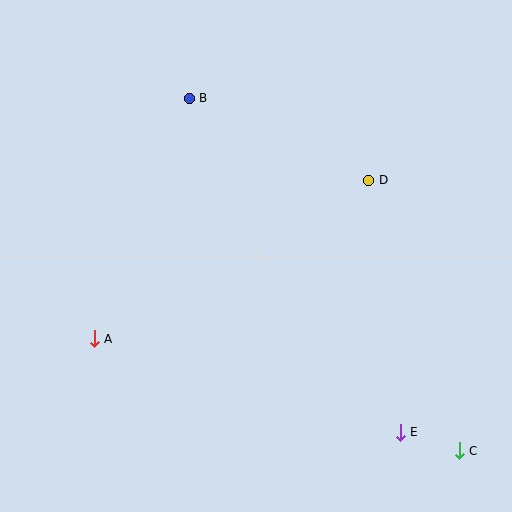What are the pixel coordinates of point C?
Point C is at (459, 451).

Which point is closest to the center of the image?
Point D at (369, 180) is closest to the center.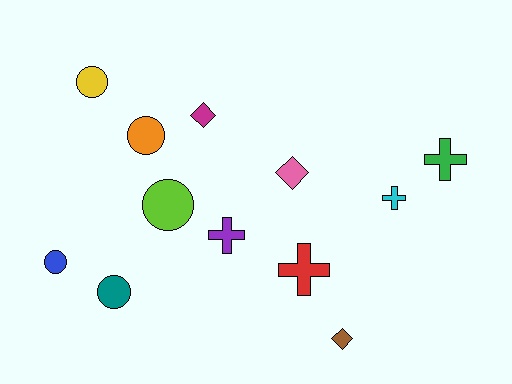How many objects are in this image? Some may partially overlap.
There are 12 objects.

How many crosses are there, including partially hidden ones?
There are 4 crosses.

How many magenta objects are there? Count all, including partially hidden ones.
There is 1 magenta object.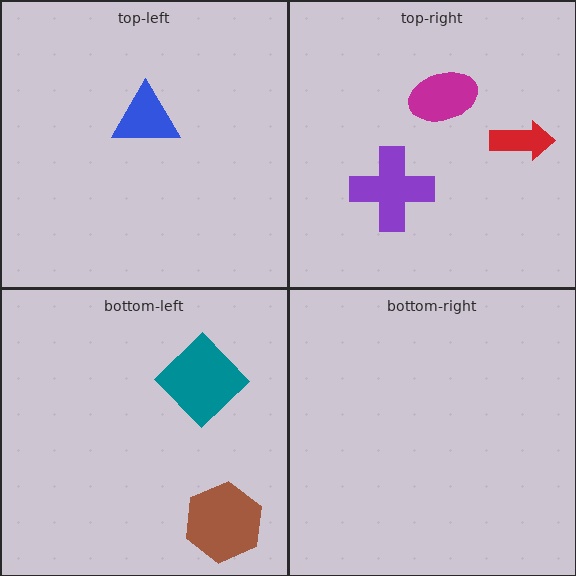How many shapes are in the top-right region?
3.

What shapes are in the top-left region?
The blue triangle.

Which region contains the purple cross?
The top-right region.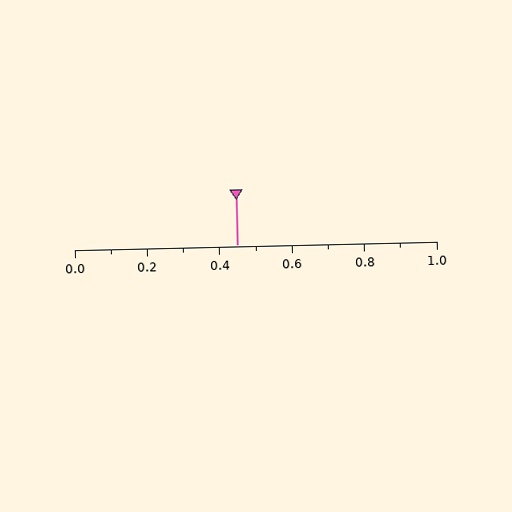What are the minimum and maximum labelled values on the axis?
The axis runs from 0.0 to 1.0.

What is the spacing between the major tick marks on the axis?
The major ticks are spaced 0.2 apart.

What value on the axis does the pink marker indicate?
The marker indicates approximately 0.45.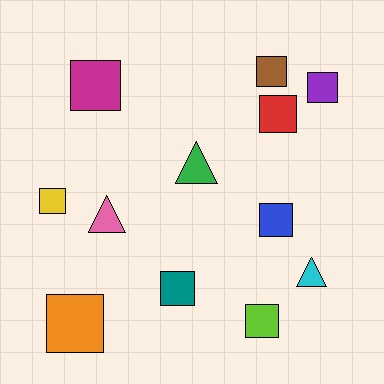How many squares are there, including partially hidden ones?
There are 9 squares.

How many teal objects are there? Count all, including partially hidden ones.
There is 1 teal object.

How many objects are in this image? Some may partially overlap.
There are 12 objects.